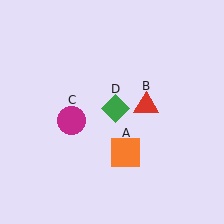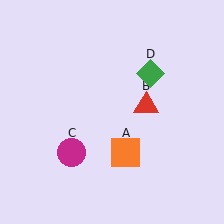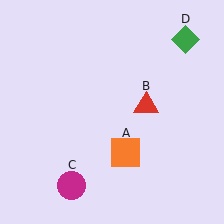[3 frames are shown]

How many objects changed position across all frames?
2 objects changed position: magenta circle (object C), green diamond (object D).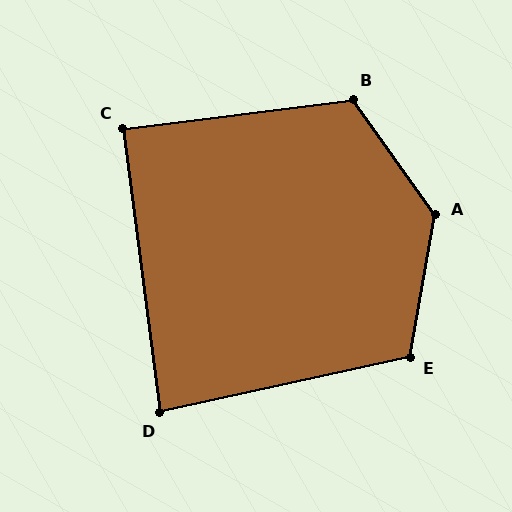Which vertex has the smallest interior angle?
D, at approximately 85 degrees.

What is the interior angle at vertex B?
Approximately 118 degrees (obtuse).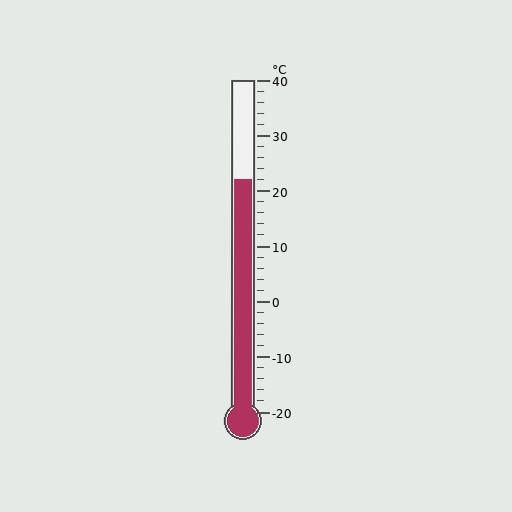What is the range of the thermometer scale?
The thermometer scale ranges from -20°C to 40°C.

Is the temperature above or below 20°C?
The temperature is above 20°C.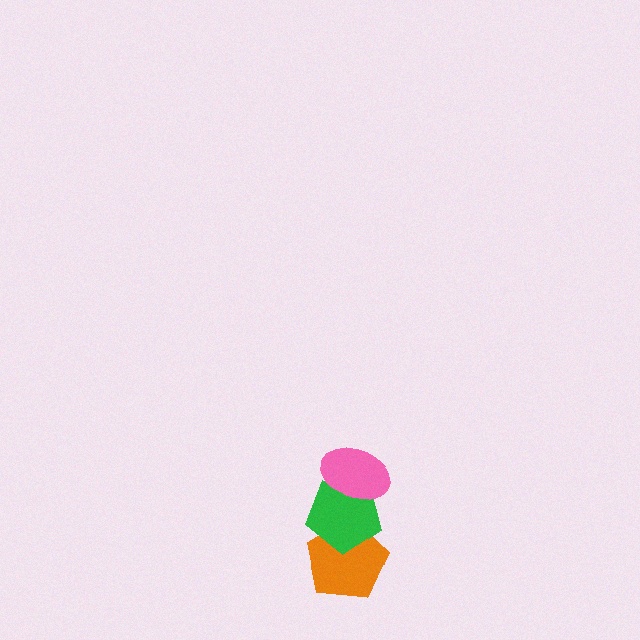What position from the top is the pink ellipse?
The pink ellipse is 1st from the top.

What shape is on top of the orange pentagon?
The green pentagon is on top of the orange pentagon.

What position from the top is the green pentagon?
The green pentagon is 2nd from the top.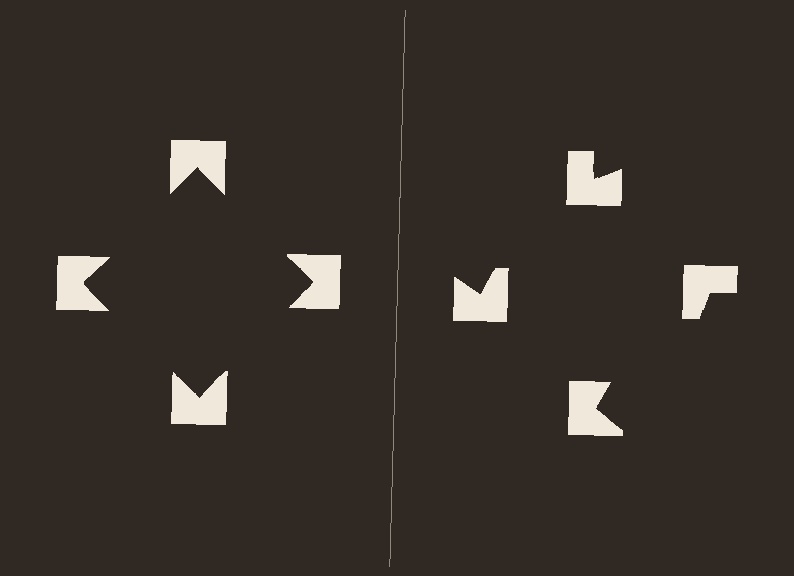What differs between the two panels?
The notched squares are positioned identically on both sides; only the wedge orientations differ. On the left they align to a square; on the right they are misaligned.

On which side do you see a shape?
An illusory square appears on the left side. On the right side the wedge cuts are rotated, so no coherent shape forms.